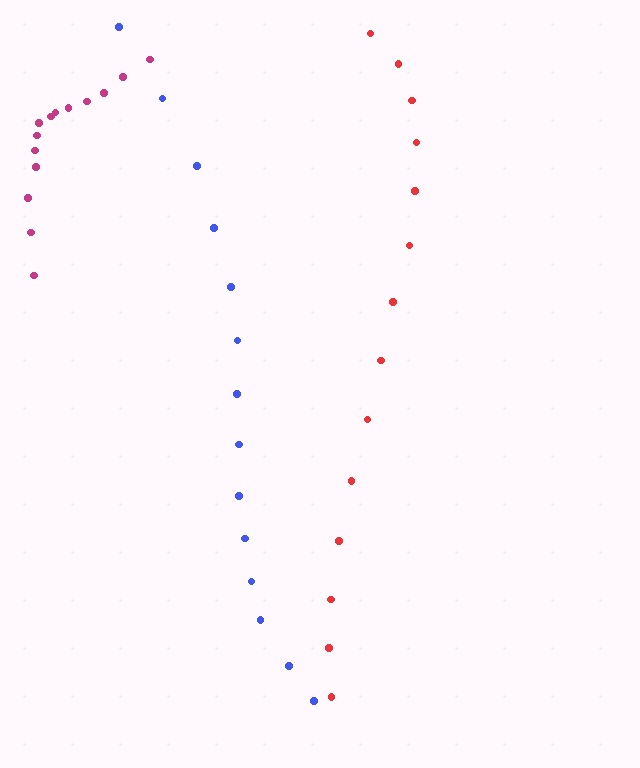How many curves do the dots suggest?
There are 3 distinct paths.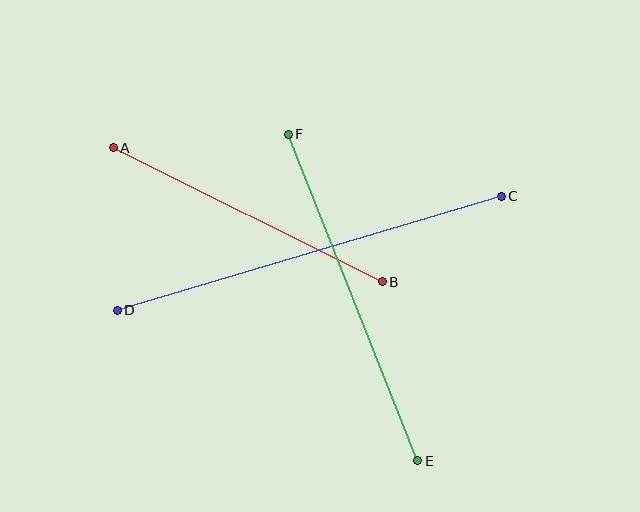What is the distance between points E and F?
The distance is approximately 351 pixels.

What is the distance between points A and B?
The distance is approximately 300 pixels.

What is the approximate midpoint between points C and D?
The midpoint is at approximately (309, 253) pixels.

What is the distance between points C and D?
The distance is approximately 400 pixels.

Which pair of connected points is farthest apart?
Points C and D are farthest apart.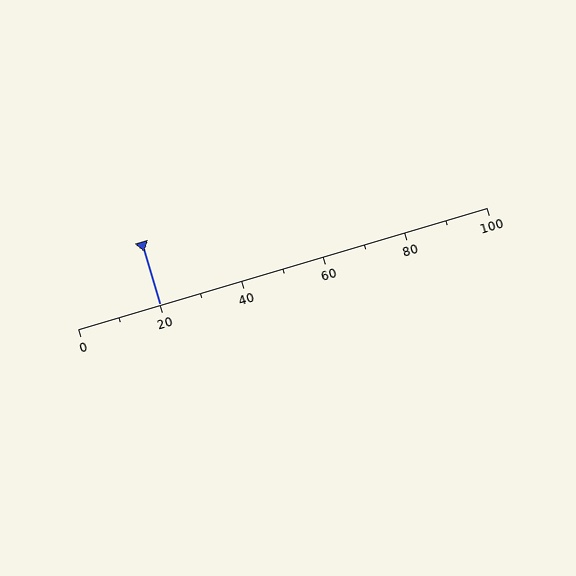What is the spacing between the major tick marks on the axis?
The major ticks are spaced 20 apart.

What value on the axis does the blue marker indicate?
The marker indicates approximately 20.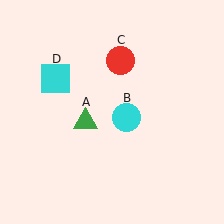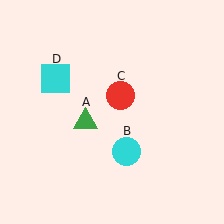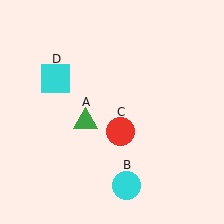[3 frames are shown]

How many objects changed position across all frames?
2 objects changed position: cyan circle (object B), red circle (object C).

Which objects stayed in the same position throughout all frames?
Green triangle (object A) and cyan square (object D) remained stationary.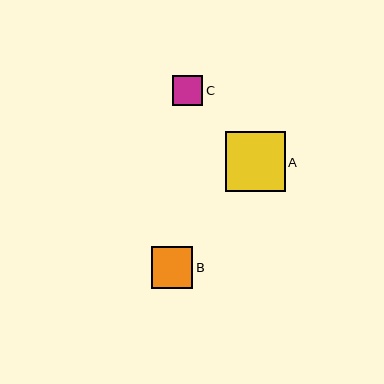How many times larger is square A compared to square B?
Square A is approximately 1.4 times the size of square B.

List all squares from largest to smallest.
From largest to smallest: A, B, C.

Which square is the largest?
Square A is the largest with a size of approximately 60 pixels.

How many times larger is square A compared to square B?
Square A is approximately 1.4 times the size of square B.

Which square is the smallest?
Square C is the smallest with a size of approximately 30 pixels.